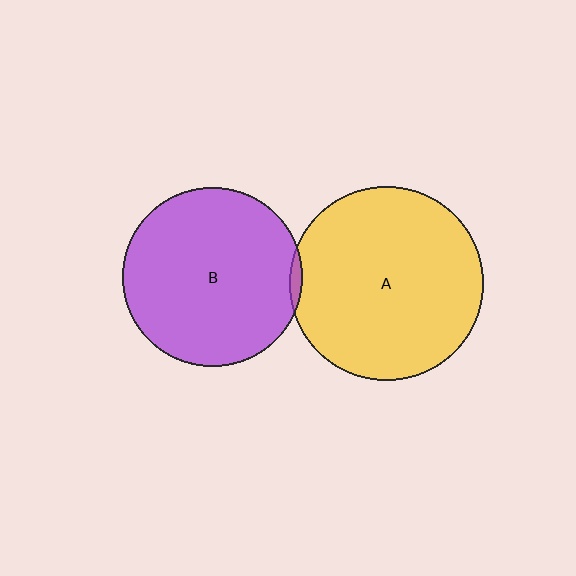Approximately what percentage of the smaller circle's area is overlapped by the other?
Approximately 5%.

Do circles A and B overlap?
Yes.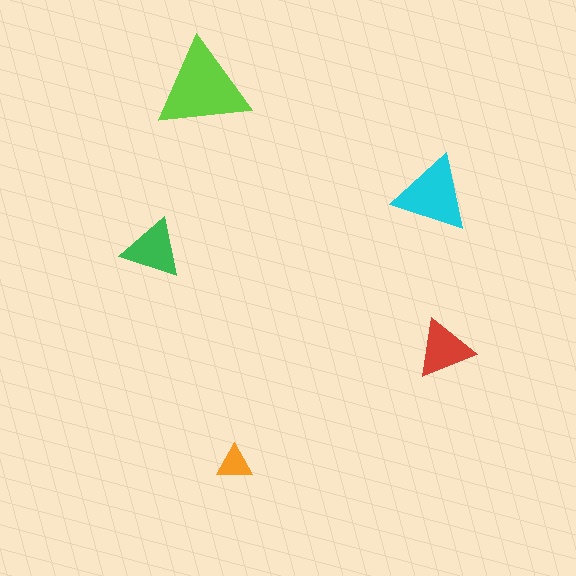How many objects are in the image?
There are 5 objects in the image.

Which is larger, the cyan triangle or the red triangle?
The cyan one.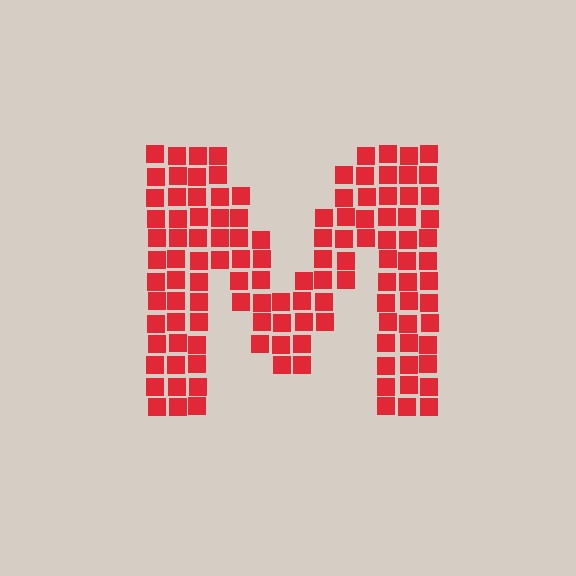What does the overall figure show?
The overall figure shows the letter M.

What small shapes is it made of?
It is made of small squares.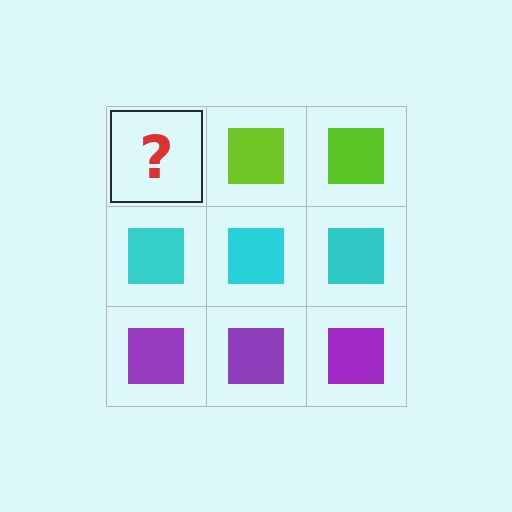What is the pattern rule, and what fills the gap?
The rule is that each row has a consistent color. The gap should be filled with a lime square.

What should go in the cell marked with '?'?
The missing cell should contain a lime square.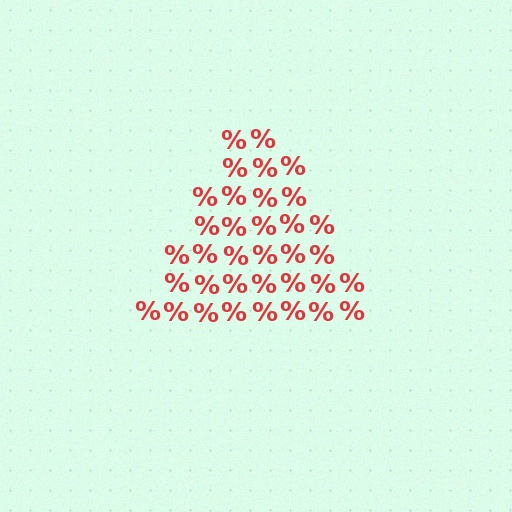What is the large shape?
The large shape is a triangle.